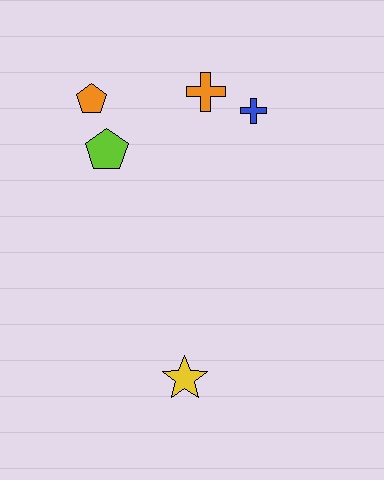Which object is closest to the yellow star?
The lime pentagon is closest to the yellow star.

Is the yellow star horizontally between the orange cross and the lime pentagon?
Yes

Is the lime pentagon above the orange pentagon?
No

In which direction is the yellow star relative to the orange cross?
The yellow star is below the orange cross.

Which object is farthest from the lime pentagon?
The yellow star is farthest from the lime pentagon.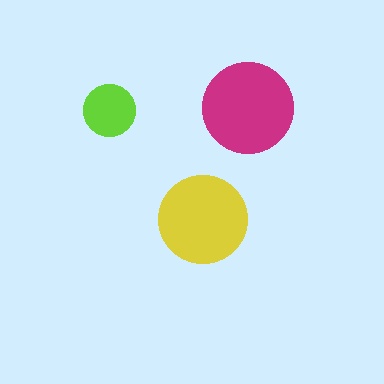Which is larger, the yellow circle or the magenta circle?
The magenta one.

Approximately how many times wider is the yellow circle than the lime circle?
About 1.5 times wider.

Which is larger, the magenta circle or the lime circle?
The magenta one.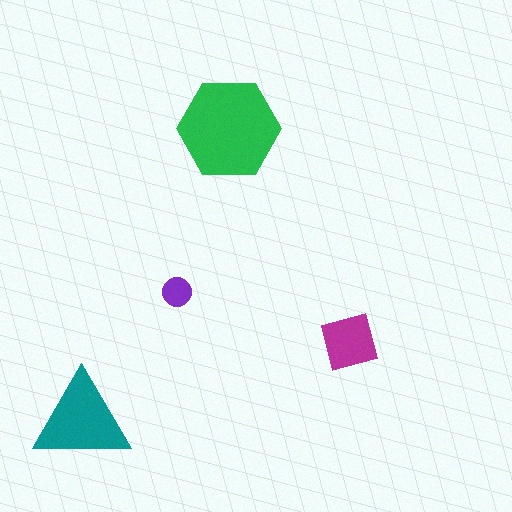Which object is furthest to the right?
The magenta square is rightmost.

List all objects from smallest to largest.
The purple circle, the magenta square, the teal triangle, the green hexagon.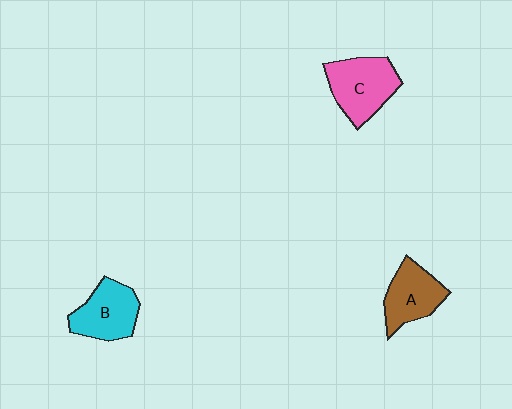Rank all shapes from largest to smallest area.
From largest to smallest: C (pink), B (cyan), A (brown).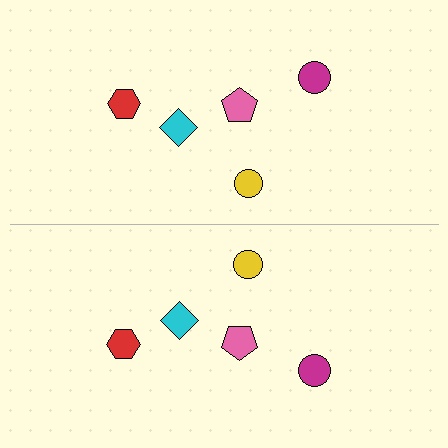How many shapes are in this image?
There are 10 shapes in this image.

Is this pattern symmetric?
Yes, this pattern has bilateral (reflection) symmetry.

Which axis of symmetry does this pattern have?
The pattern has a horizontal axis of symmetry running through the center of the image.